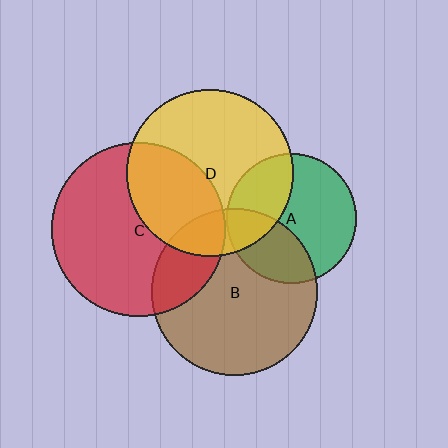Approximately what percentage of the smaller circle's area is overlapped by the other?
Approximately 35%.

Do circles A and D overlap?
Yes.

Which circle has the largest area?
Circle C (red).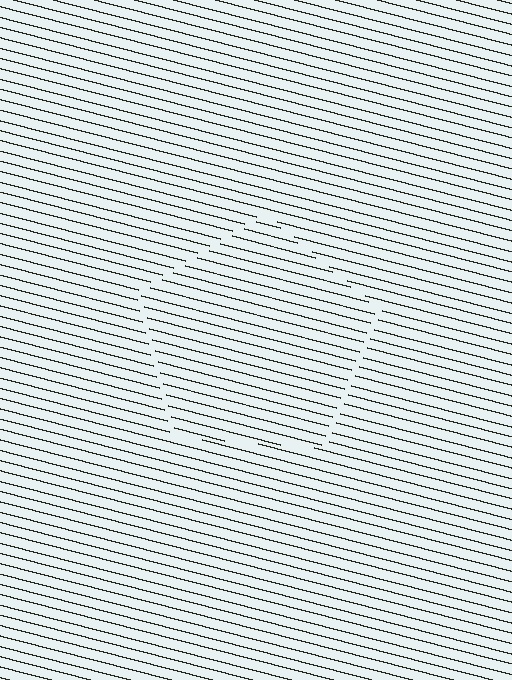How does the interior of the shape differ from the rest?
The interior of the shape contains the same grating, shifted by half a period — the contour is defined by the phase discontinuity where line-ends from the inner and outer gratings abut.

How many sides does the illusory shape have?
5 sides — the line-ends trace a pentagon.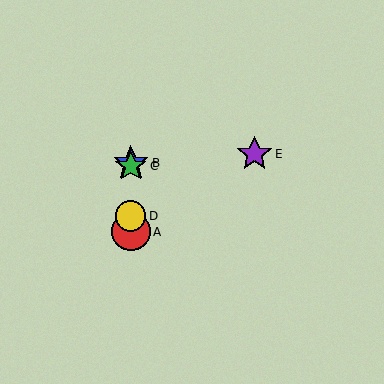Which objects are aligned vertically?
Objects A, B, C, D are aligned vertically.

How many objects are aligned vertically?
4 objects (A, B, C, D) are aligned vertically.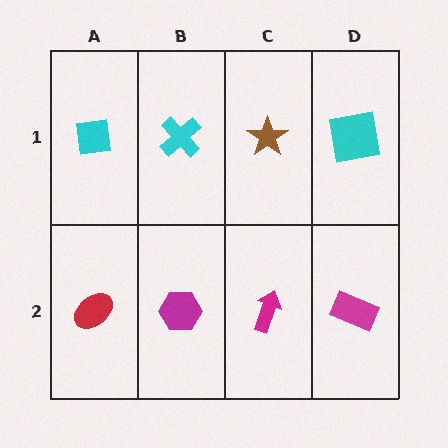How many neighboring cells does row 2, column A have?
2.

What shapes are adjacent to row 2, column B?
A cyan cross (row 1, column B), a red ellipse (row 2, column A), a magenta arrow (row 2, column C).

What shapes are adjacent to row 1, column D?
A magenta rectangle (row 2, column D), a brown star (row 1, column C).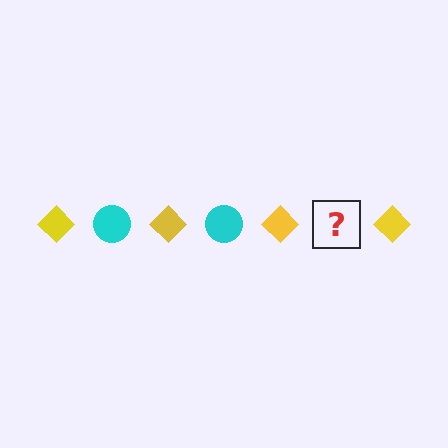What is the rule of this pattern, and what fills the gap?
The rule is that the pattern alternates between yellow diamond and cyan circle. The gap should be filled with a cyan circle.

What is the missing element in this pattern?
The missing element is a cyan circle.